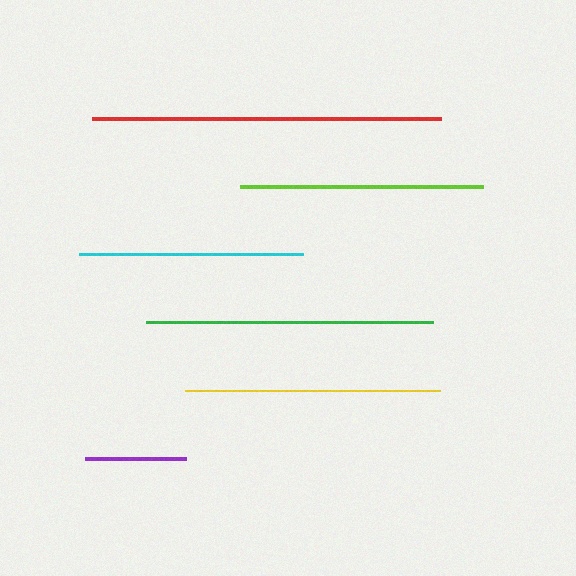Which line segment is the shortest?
The purple line is the shortest at approximately 101 pixels.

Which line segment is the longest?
The red line is the longest at approximately 349 pixels.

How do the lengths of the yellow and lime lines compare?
The yellow and lime lines are approximately the same length.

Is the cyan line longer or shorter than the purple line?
The cyan line is longer than the purple line.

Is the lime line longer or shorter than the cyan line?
The lime line is longer than the cyan line.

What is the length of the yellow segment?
The yellow segment is approximately 256 pixels long.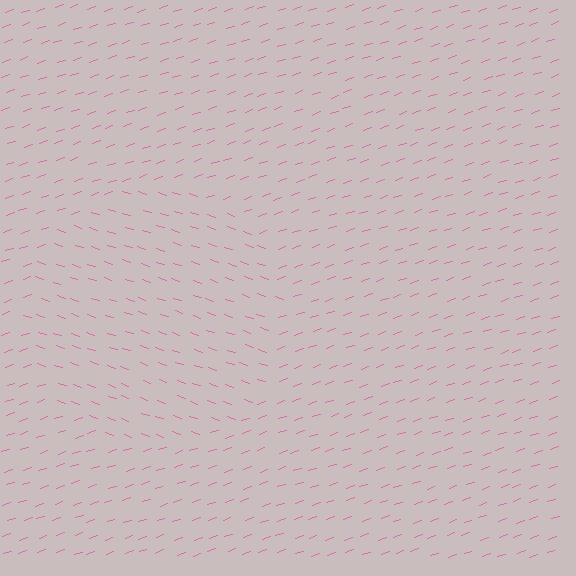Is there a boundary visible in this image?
Yes, there is a texture boundary formed by a change in line orientation.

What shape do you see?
I see a circle.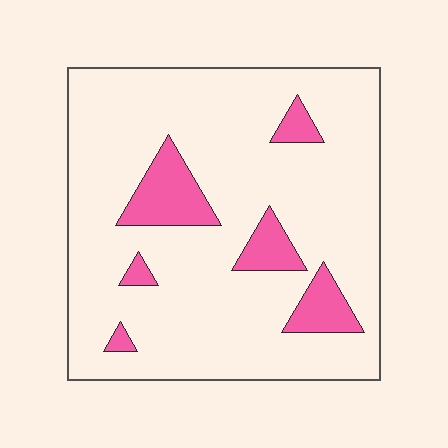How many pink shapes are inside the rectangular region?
6.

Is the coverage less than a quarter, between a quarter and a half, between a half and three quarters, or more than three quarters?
Less than a quarter.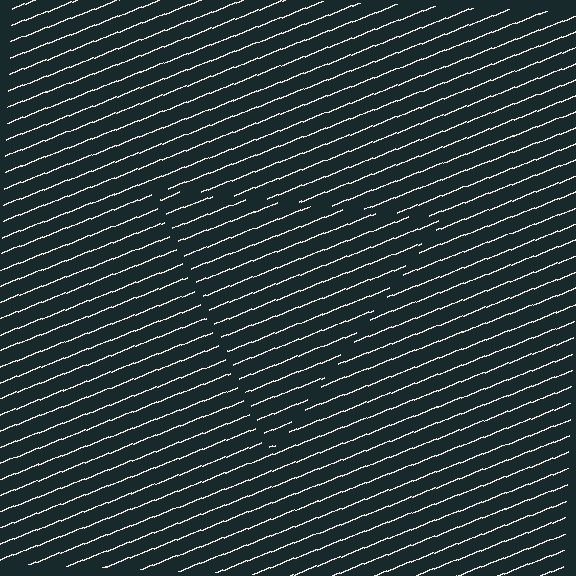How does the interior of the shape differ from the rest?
The interior of the shape contains the same grating, shifted by half a period — the contour is defined by the phase discontinuity where line-ends from the inner and outer gratings abut.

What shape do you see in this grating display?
An illusory triangle. The interior of the shape contains the same grating, shifted by half a period — the contour is defined by the phase discontinuity where line-ends from the inner and outer gratings abut.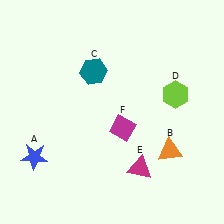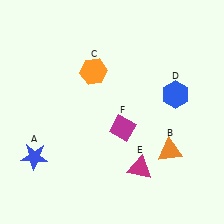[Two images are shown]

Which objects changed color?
C changed from teal to orange. D changed from lime to blue.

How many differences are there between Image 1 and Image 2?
There are 2 differences between the two images.